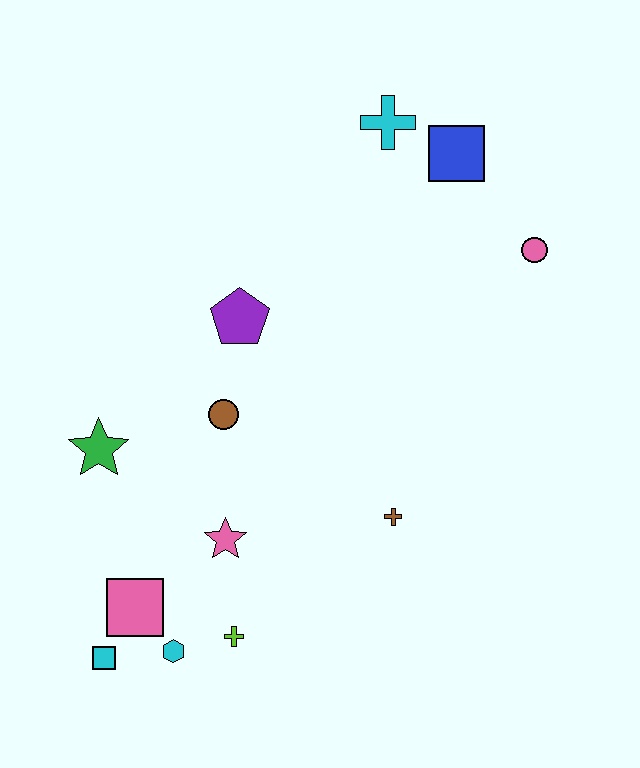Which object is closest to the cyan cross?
The blue square is closest to the cyan cross.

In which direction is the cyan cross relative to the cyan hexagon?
The cyan cross is above the cyan hexagon.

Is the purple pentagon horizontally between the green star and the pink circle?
Yes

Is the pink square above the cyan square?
Yes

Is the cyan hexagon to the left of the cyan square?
No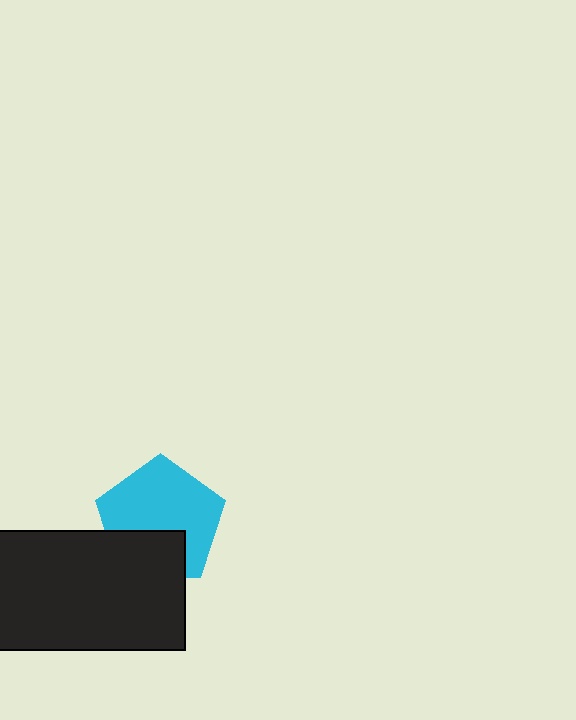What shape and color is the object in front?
The object in front is a black rectangle.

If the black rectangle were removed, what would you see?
You would see the complete cyan pentagon.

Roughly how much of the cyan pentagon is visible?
Most of it is visible (roughly 69%).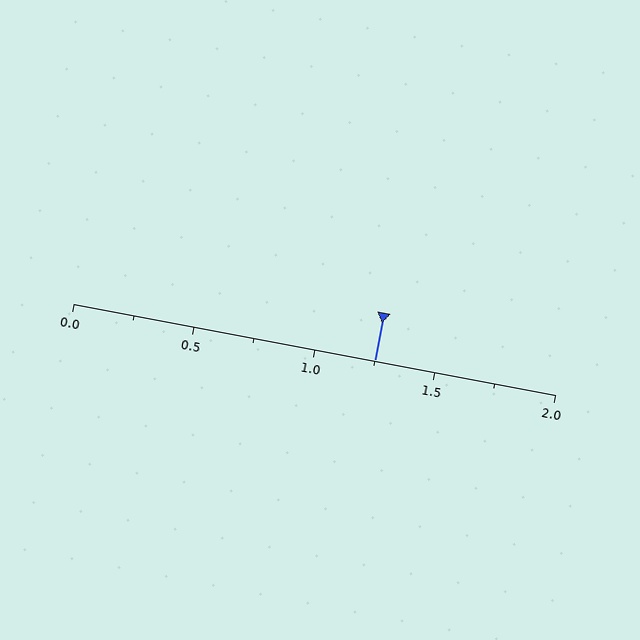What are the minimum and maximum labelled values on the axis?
The axis runs from 0.0 to 2.0.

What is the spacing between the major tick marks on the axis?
The major ticks are spaced 0.5 apart.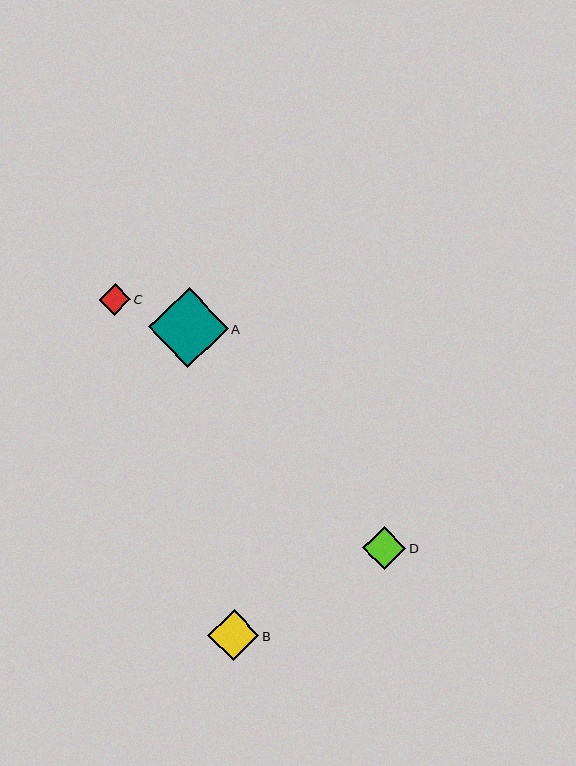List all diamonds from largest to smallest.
From largest to smallest: A, B, D, C.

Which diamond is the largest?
Diamond A is the largest with a size of approximately 80 pixels.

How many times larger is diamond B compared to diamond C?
Diamond B is approximately 1.6 times the size of diamond C.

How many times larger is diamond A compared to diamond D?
Diamond A is approximately 1.8 times the size of diamond D.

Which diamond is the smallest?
Diamond C is the smallest with a size of approximately 32 pixels.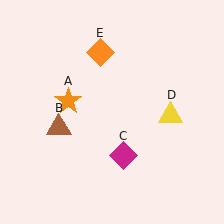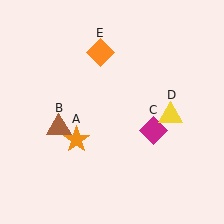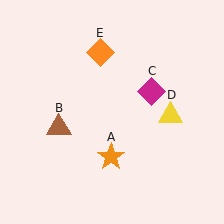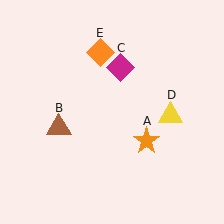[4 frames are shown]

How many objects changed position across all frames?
2 objects changed position: orange star (object A), magenta diamond (object C).